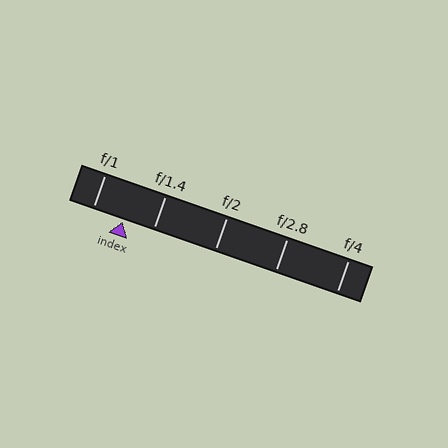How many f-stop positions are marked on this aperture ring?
There are 5 f-stop positions marked.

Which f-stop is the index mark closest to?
The index mark is closest to f/1.4.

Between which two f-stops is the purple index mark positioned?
The index mark is between f/1 and f/1.4.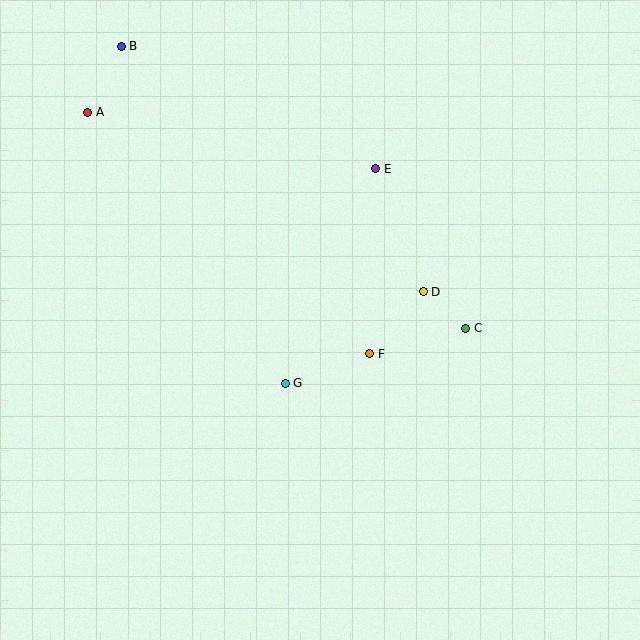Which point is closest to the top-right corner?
Point E is closest to the top-right corner.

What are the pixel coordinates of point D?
Point D is at (423, 292).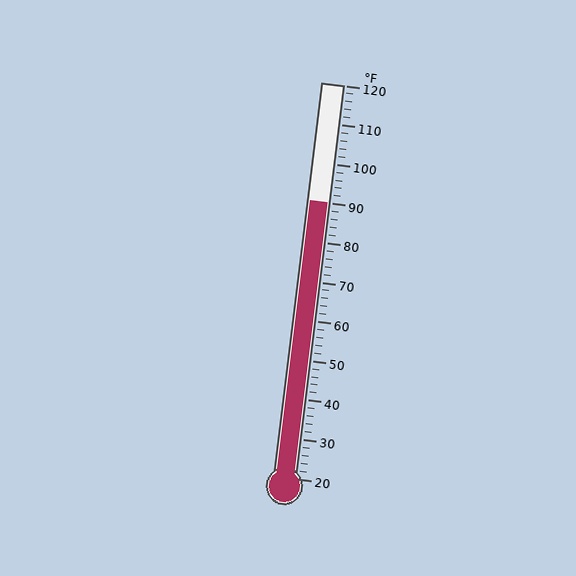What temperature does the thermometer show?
The thermometer shows approximately 90°F.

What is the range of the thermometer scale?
The thermometer scale ranges from 20°F to 120°F.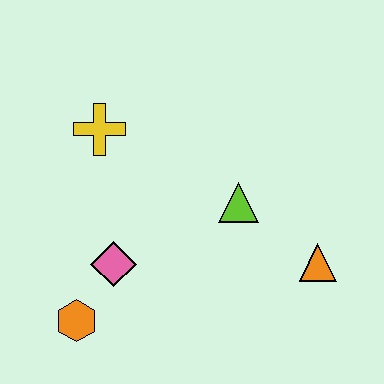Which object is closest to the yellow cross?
The pink diamond is closest to the yellow cross.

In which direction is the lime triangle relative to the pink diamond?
The lime triangle is to the right of the pink diamond.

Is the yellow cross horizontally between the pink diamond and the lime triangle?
No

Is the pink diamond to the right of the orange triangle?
No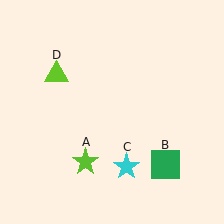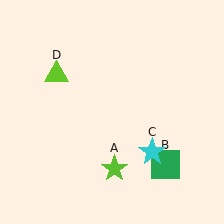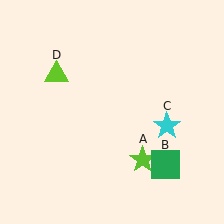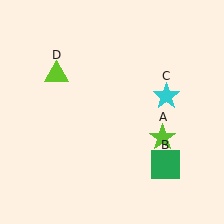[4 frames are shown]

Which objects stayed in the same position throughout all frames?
Green square (object B) and lime triangle (object D) remained stationary.